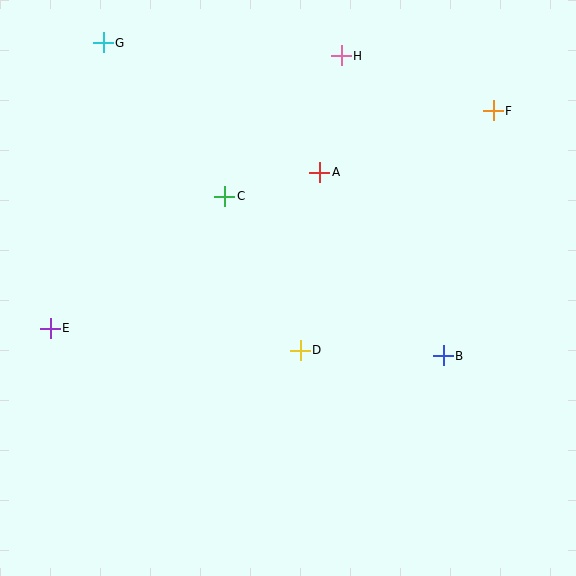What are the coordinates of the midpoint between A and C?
The midpoint between A and C is at (272, 184).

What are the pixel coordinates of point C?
Point C is at (225, 196).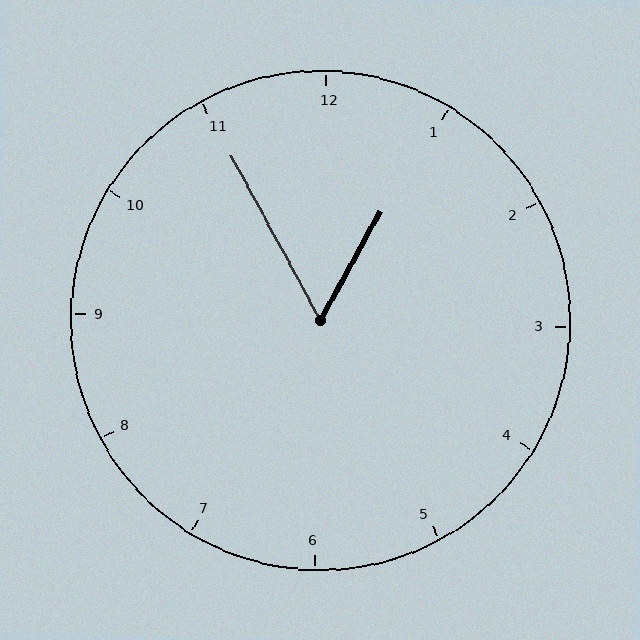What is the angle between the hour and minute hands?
Approximately 58 degrees.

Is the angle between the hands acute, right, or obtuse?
It is acute.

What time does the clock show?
12:55.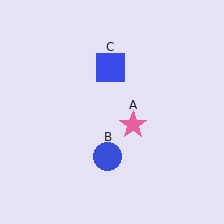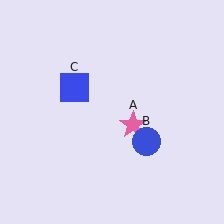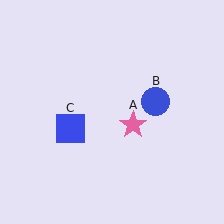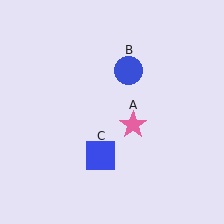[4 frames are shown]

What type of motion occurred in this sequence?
The blue circle (object B), blue square (object C) rotated counterclockwise around the center of the scene.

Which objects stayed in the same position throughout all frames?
Pink star (object A) remained stationary.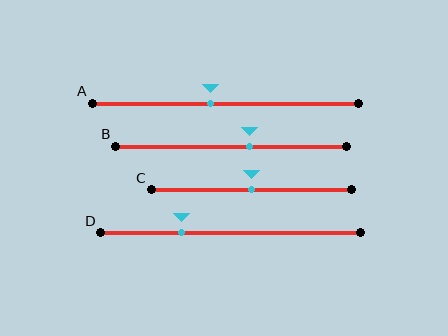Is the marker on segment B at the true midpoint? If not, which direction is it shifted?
No, the marker on segment B is shifted to the right by about 8% of the segment length.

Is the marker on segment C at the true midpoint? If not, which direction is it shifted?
Yes, the marker on segment C is at the true midpoint.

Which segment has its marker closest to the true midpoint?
Segment C has its marker closest to the true midpoint.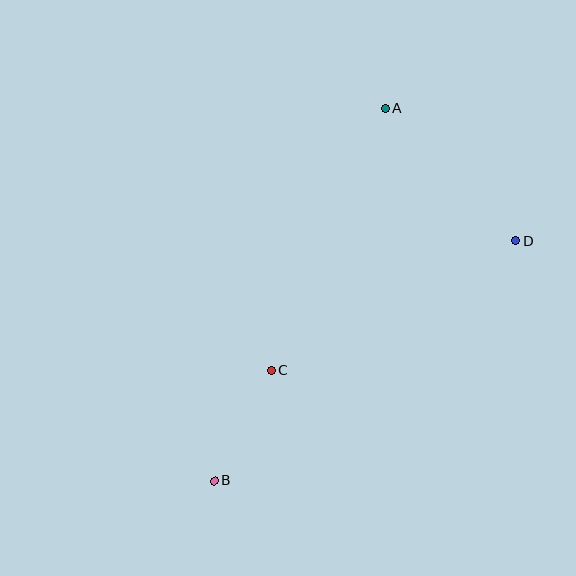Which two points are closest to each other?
Points B and C are closest to each other.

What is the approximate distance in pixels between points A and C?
The distance between A and C is approximately 287 pixels.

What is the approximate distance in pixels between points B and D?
The distance between B and D is approximately 385 pixels.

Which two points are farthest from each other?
Points A and B are farthest from each other.